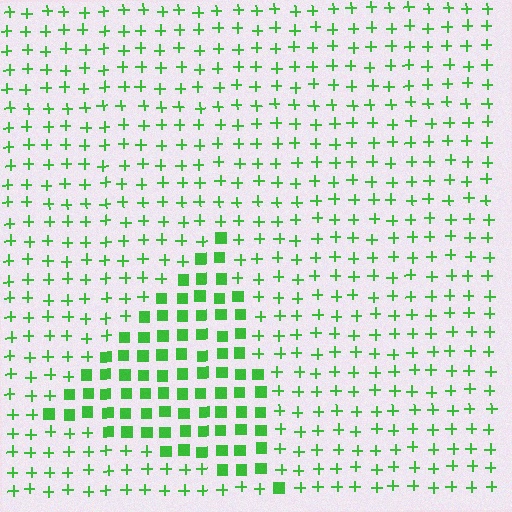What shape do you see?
I see a triangle.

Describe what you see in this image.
The image is filled with small green elements arranged in a uniform grid. A triangle-shaped region contains squares, while the surrounding area contains plus signs. The boundary is defined purely by the change in element shape.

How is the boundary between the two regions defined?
The boundary is defined by a change in element shape: squares inside vs. plus signs outside. All elements share the same color and spacing.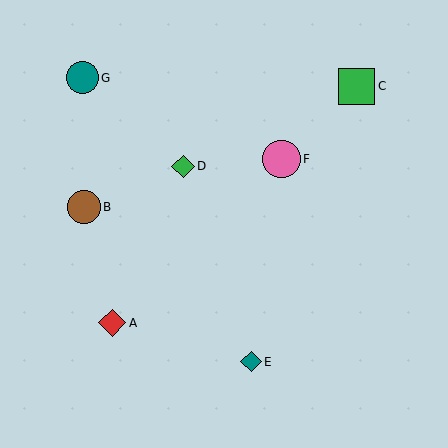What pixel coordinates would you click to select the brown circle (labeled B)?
Click at (84, 207) to select the brown circle B.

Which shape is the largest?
The pink circle (labeled F) is the largest.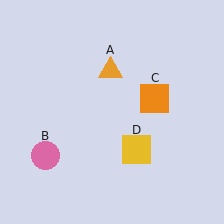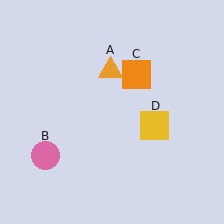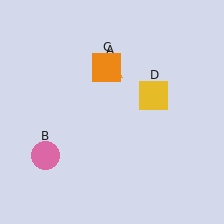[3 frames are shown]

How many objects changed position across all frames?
2 objects changed position: orange square (object C), yellow square (object D).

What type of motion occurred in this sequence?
The orange square (object C), yellow square (object D) rotated counterclockwise around the center of the scene.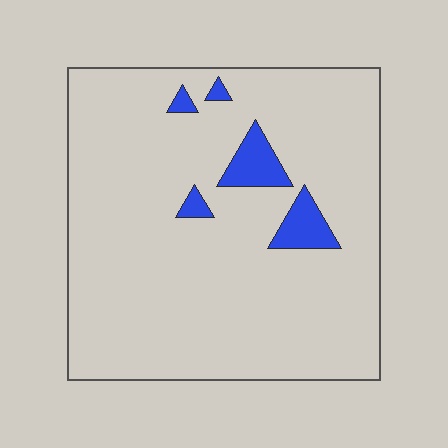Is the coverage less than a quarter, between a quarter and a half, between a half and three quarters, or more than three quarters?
Less than a quarter.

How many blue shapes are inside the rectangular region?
5.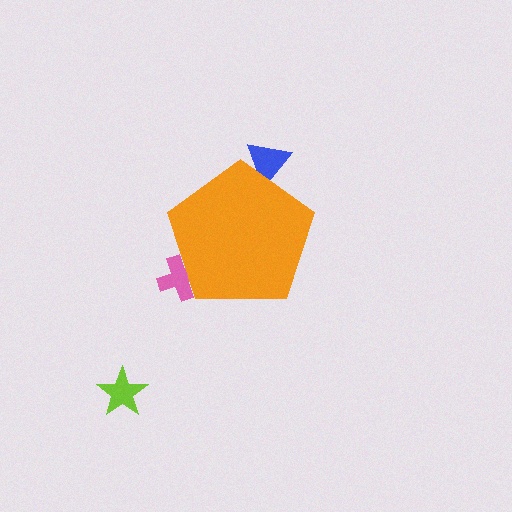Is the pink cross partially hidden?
Yes, the pink cross is partially hidden behind the orange pentagon.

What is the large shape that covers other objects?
An orange pentagon.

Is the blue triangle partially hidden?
Yes, the blue triangle is partially hidden behind the orange pentagon.